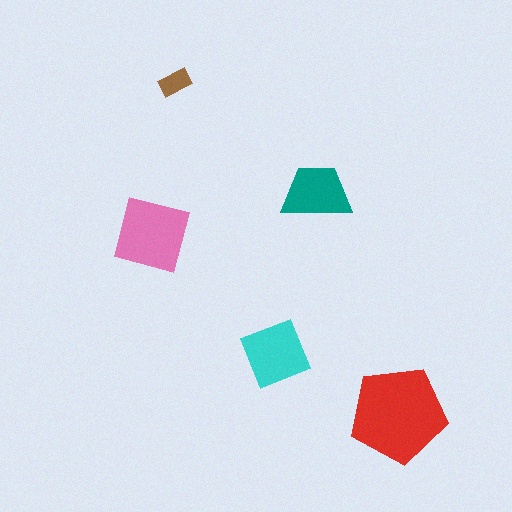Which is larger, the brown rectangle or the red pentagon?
The red pentagon.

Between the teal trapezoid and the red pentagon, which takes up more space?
The red pentagon.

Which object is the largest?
The red pentagon.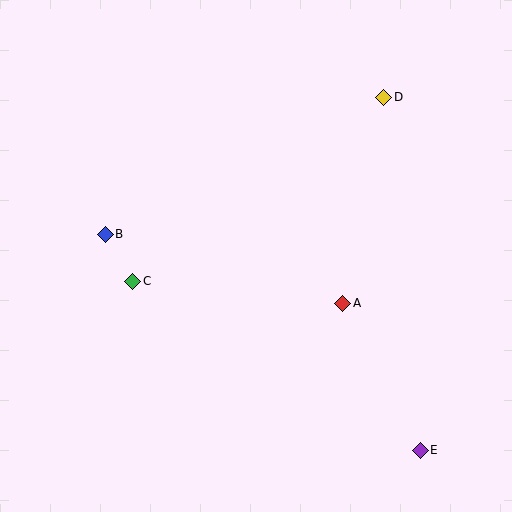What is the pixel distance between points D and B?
The distance between D and B is 310 pixels.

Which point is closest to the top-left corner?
Point B is closest to the top-left corner.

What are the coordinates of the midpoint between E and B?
The midpoint between E and B is at (263, 342).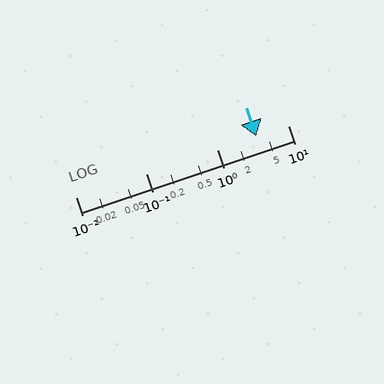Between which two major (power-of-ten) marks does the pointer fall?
The pointer is between 1 and 10.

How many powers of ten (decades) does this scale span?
The scale spans 3 decades, from 0.01 to 10.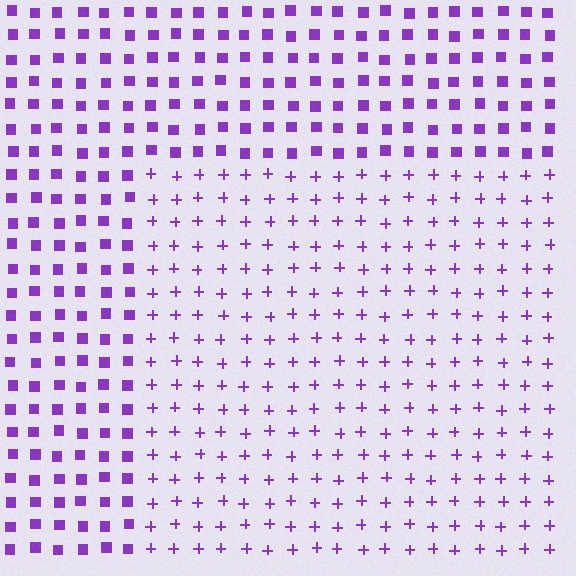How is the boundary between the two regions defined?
The boundary is defined by a change in element shape: plus signs inside vs. squares outside. All elements share the same color and spacing.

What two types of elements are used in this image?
The image uses plus signs inside the rectangle region and squares outside it.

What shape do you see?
I see a rectangle.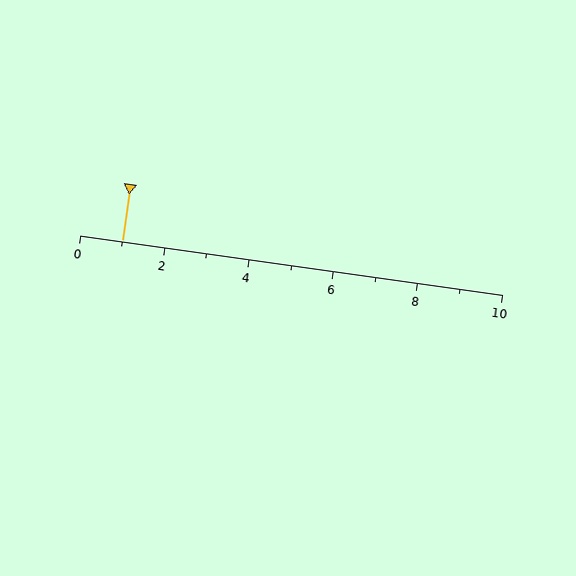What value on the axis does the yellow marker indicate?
The marker indicates approximately 1.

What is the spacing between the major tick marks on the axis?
The major ticks are spaced 2 apart.